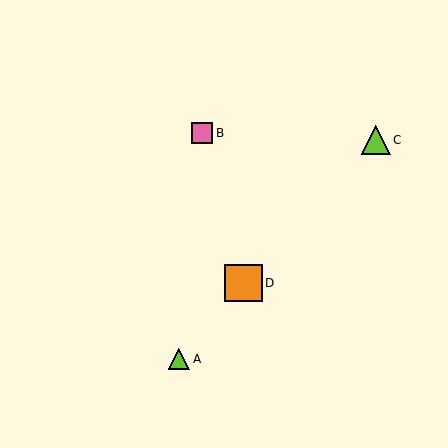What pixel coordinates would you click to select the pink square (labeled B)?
Click at (202, 133) to select the pink square B.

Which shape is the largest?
The orange square (labeled D) is the largest.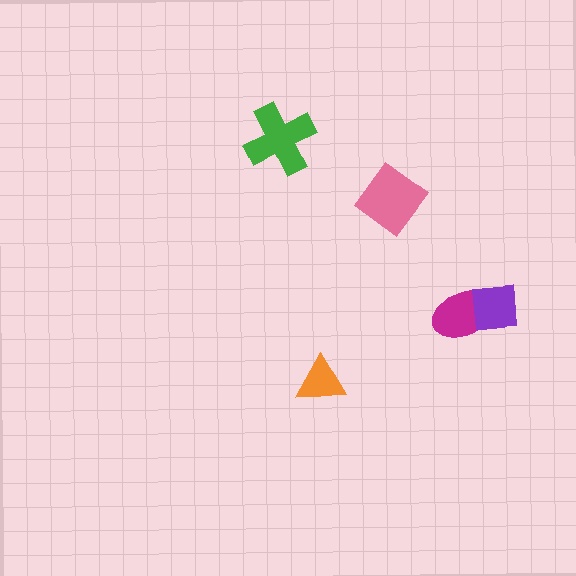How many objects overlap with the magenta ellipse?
1 object overlaps with the magenta ellipse.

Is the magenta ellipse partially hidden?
Yes, it is partially covered by another shape.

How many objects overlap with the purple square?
1 object overlaps with the purple square.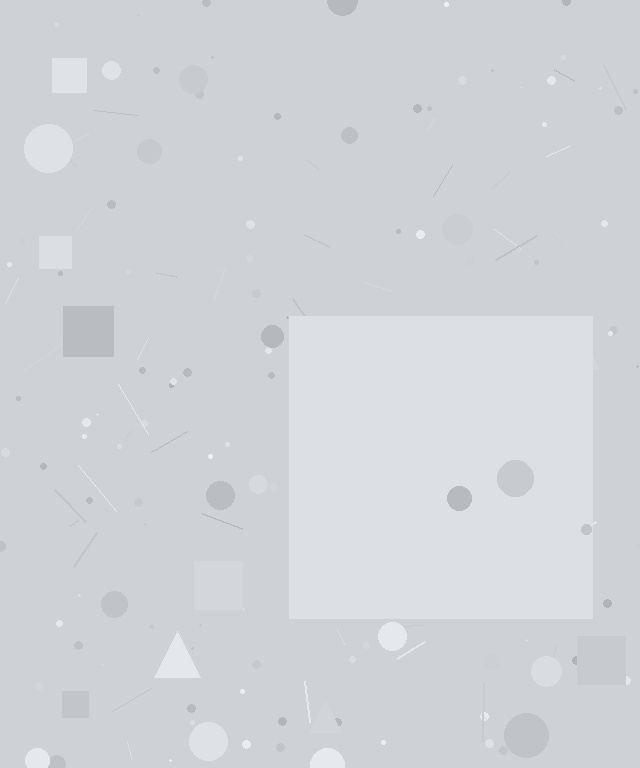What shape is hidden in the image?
A square is hidden in the image.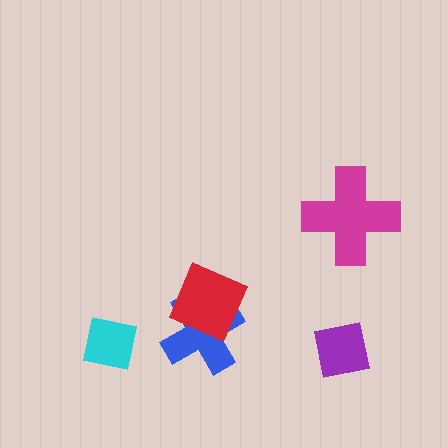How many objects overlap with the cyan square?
0 objects overlap with the cyan square.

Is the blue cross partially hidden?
Yes, it is partially covered by another shape.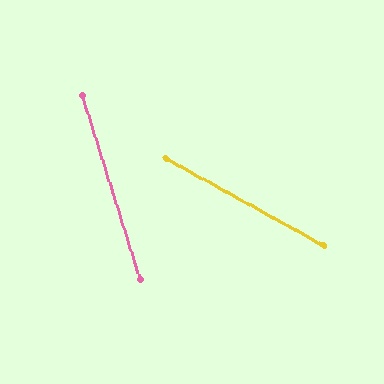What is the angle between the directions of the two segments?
Approximately 43 degrees.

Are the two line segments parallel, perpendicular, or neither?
Neither parallel nor perpendicular — they differ by about 43°.